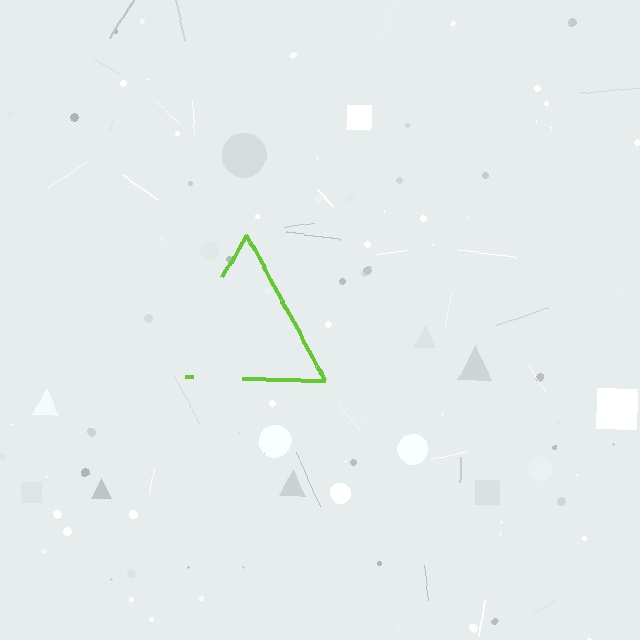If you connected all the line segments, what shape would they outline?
They would outline a triangle.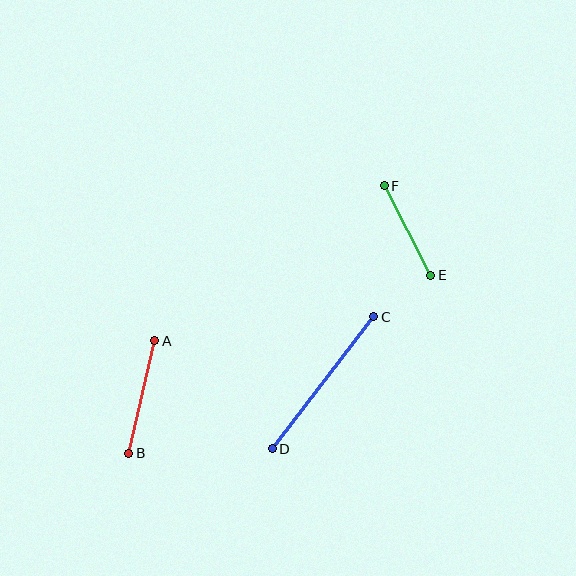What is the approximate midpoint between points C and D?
The midpoint is at approximately (323, 383) pixels.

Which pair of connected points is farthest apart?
Points C and D are farthest apart.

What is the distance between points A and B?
The distance is approximately 115 pixels.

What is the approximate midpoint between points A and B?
The midpoint is at approximately (142, 397) pixels.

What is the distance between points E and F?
The distance is approximately 101 pixels.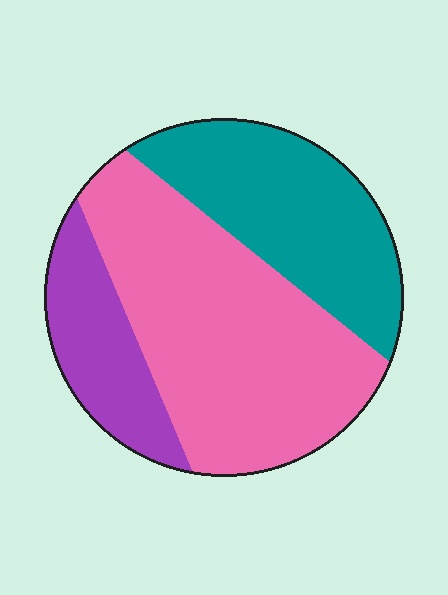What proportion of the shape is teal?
Teal takes up about one third (1/3) of the shape.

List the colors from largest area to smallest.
From largest to smallest: pink, teal, purple.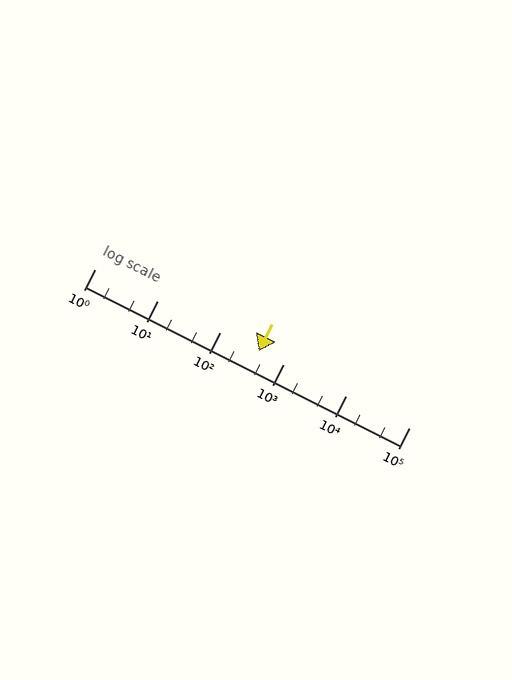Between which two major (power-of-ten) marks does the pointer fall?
The pointer is between 100 and 1000.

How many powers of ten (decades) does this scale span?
The scale spans 5 decades, from 1 to 100000.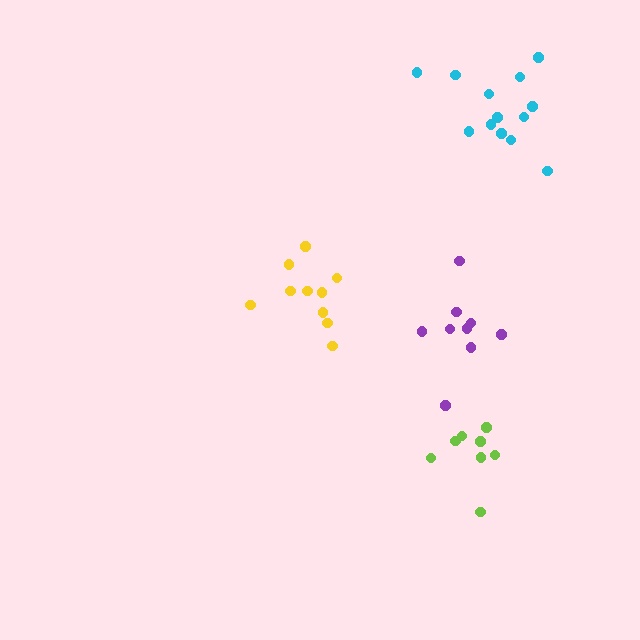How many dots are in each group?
Group 1: 9 dots, Group 2: 10 dots, Group 3: 8 dots, Group 4: 13 dots (40 total).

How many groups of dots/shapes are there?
There are 4 groups.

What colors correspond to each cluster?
The clusters are colored: purple, yellow, lime, cyan.